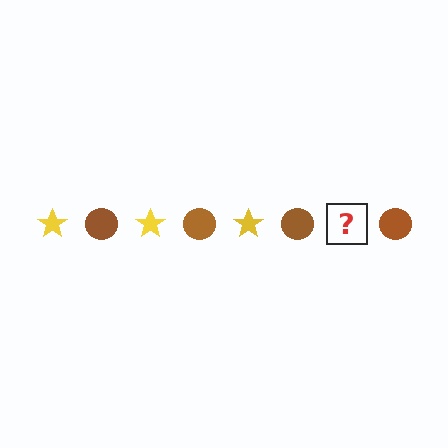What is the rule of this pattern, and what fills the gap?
The rule is that the pattern alternates between yellow star and brown circle. The gap should be filled with a yellow star.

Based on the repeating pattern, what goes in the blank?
The blank should be a yellow star.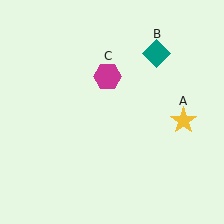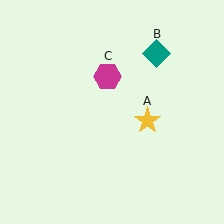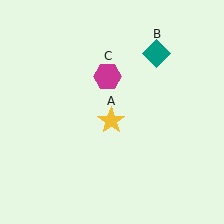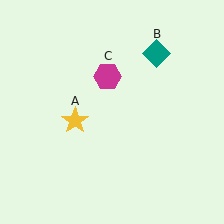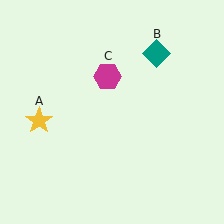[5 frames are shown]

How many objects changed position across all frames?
1 object changed position: yellow star (object A).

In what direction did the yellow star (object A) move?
The yellow star (object A) moved left.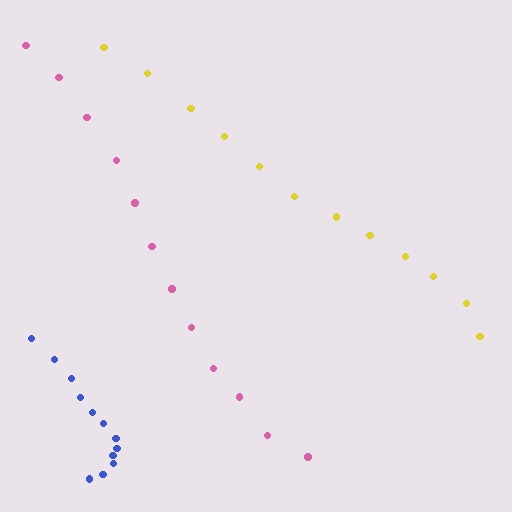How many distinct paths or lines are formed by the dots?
There are 3 distinct paths.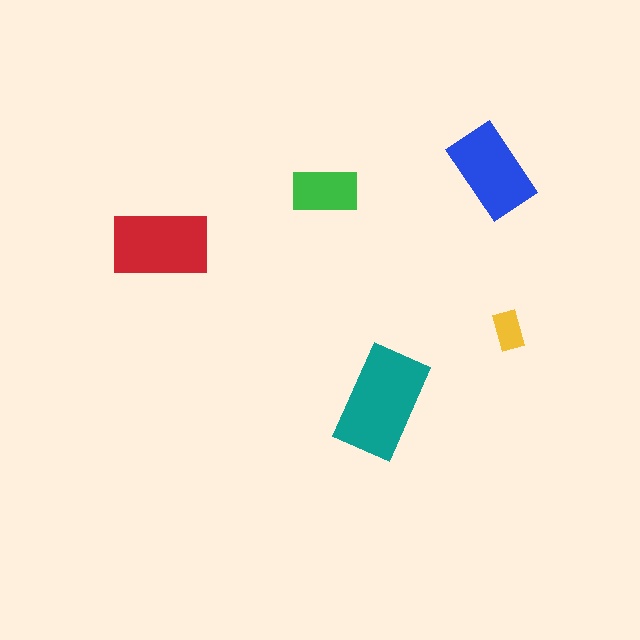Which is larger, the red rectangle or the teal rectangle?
The teal one.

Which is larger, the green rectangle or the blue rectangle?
The blue one.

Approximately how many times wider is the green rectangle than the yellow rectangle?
About 1.5 times wider.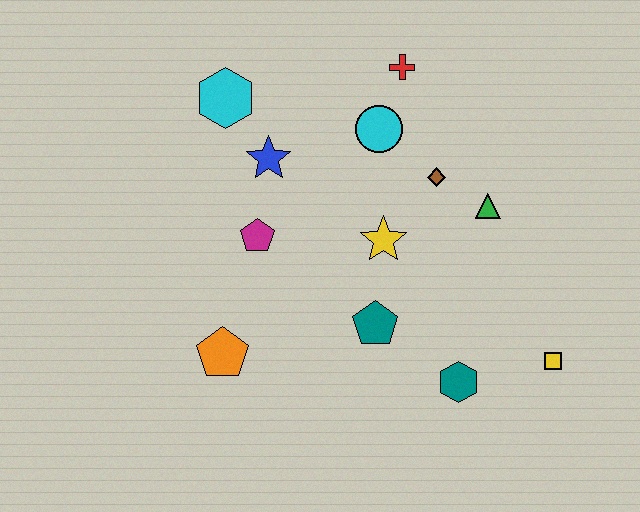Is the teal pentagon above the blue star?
No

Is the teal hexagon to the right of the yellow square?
No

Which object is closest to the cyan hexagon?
The blue star is closest to the cyan hexagon.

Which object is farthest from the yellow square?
The cyan hexagon is farthest from the yellow square.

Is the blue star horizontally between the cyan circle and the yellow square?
No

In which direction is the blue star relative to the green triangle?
The blue star is to the left of the green triangle.